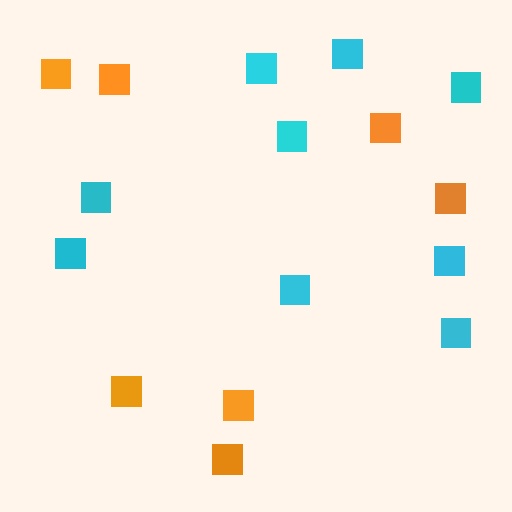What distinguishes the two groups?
There are 2 groups: one group of cyan squares (9) and one group of orange squares (7).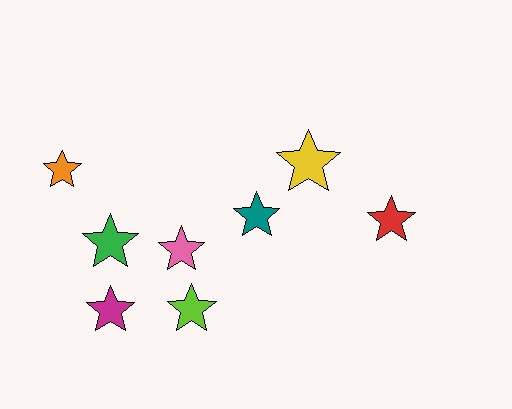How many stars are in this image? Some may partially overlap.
There are 8 stars.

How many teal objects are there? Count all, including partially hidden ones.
There is 1 teal object.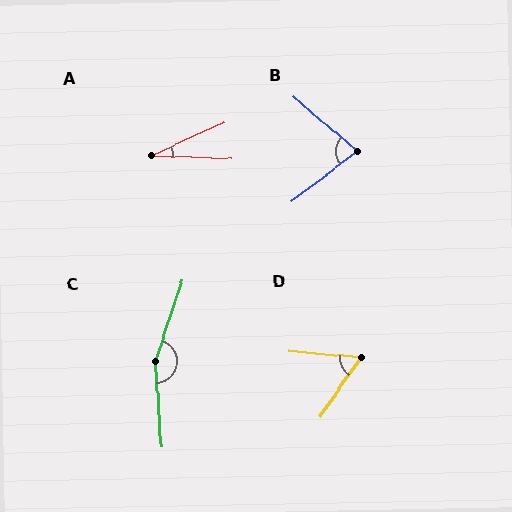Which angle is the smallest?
A, at approximately 27 degrees.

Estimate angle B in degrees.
Approximately 78 degrees.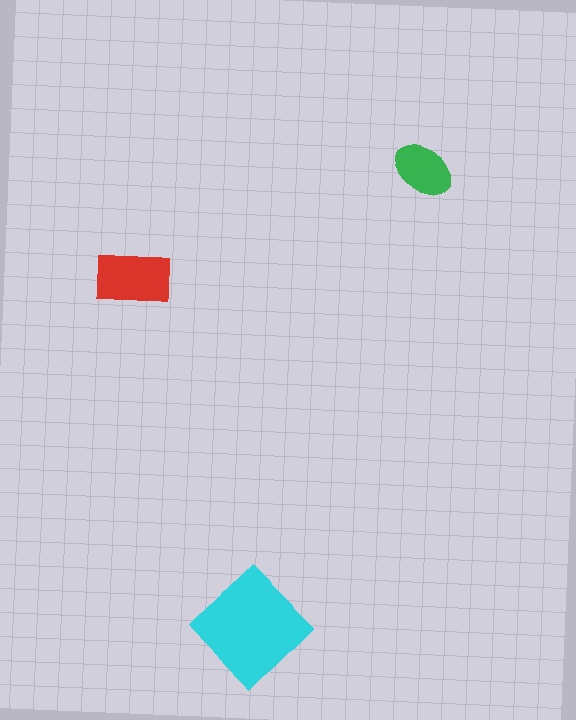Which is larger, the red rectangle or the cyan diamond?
The cyan diamond.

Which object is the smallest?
The green ellipse.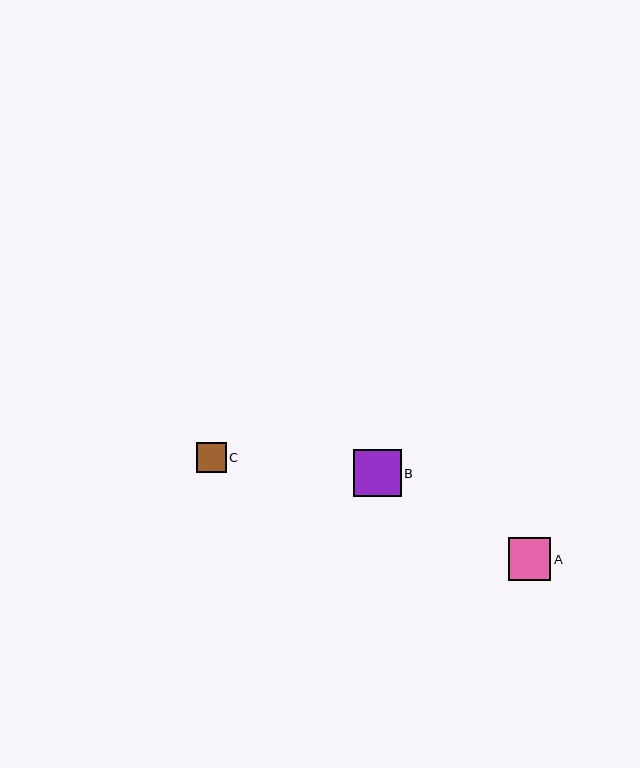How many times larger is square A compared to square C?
Square A is approximately 1.4 times the size of square C.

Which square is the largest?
Square B is the largest with a size of approximately 47 pixels.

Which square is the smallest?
Square C is the smallest with a size of approximately 30 pixels.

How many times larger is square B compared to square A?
Square B is approximately 1.1 times the size of square A.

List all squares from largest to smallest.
From largest to smallest: B, A, C.